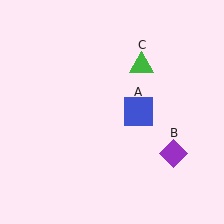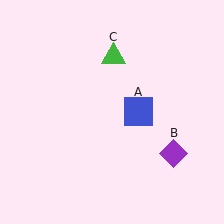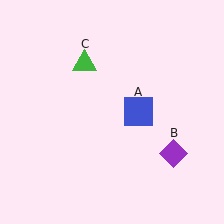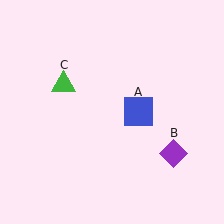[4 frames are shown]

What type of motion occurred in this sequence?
The green triangle (object C) rotated counterclockwise around the center of the scene.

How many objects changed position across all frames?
1 object changed position: green triangle (object C).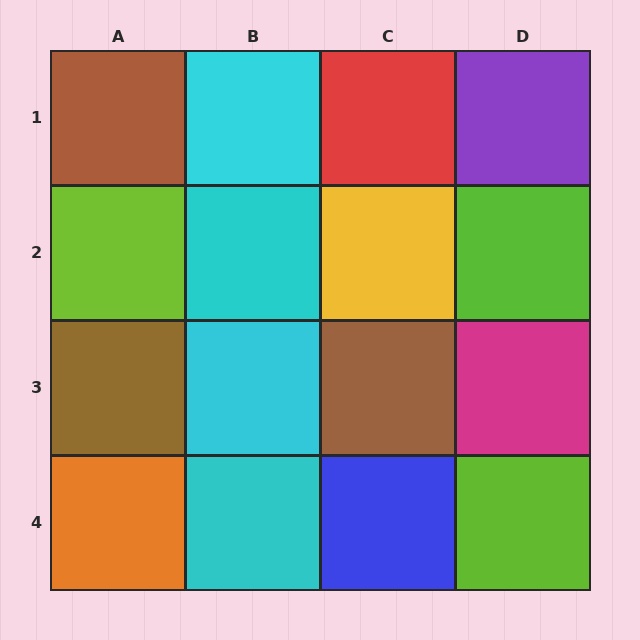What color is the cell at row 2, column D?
Lime.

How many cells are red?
1 cell is red.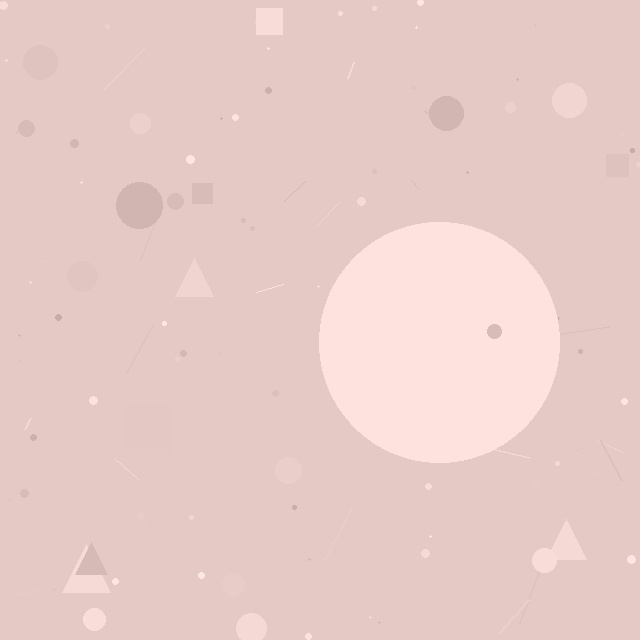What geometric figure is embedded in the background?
A circle is embedded in the background.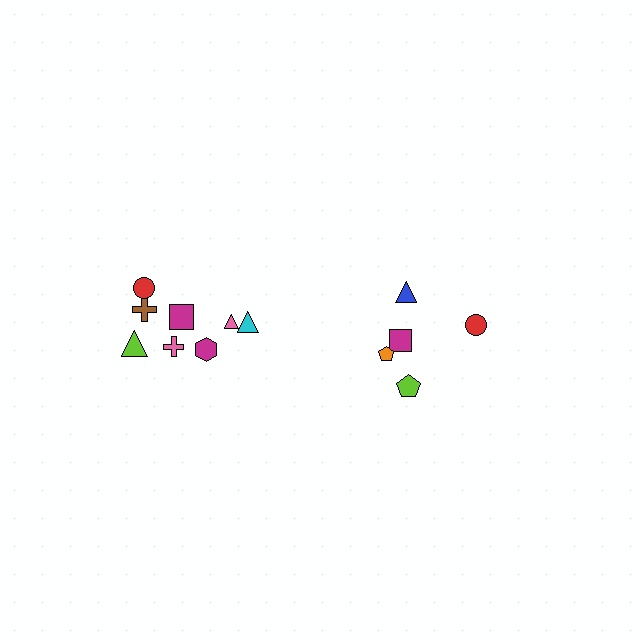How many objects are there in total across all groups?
There are 13 objects.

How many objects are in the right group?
There are 5 objects.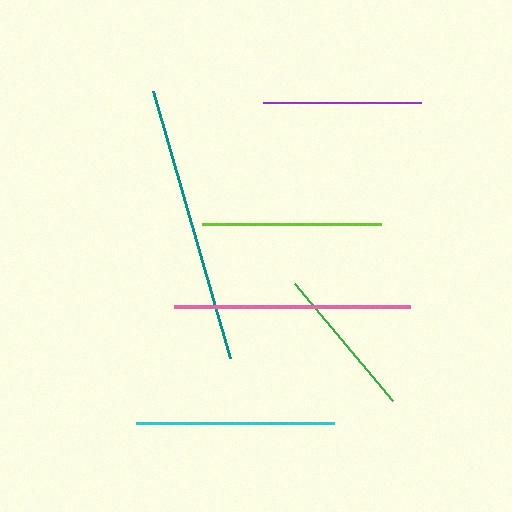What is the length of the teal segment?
The teal segment is approximately 277 pixels long.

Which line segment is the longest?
The teal line is the longest at approximately 277 pixels.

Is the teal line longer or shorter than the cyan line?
The teal line is longer than the cyan line.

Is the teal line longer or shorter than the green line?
The teal line is longer than the green line.